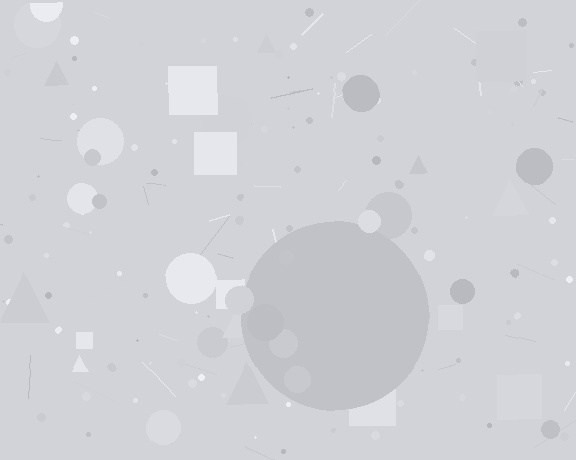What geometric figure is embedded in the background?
A circle is embedded in the background.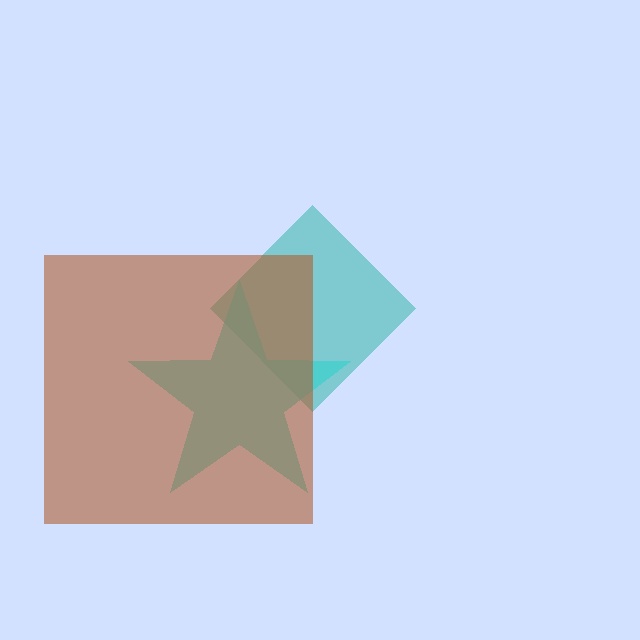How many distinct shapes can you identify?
There are 3 distinct shapes: a teal diamond, a cyan star, a brown square.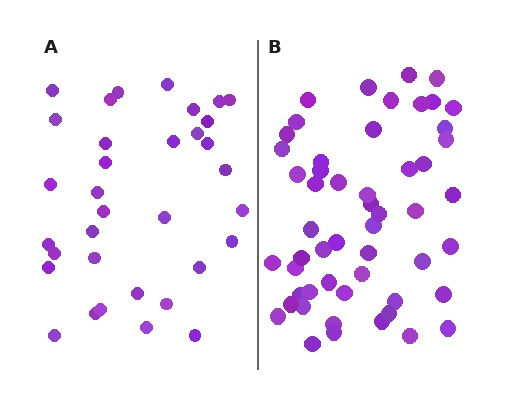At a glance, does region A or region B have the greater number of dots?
Region B (the right region) has more dots.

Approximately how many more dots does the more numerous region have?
Region B has approximately 20 more dots than region A.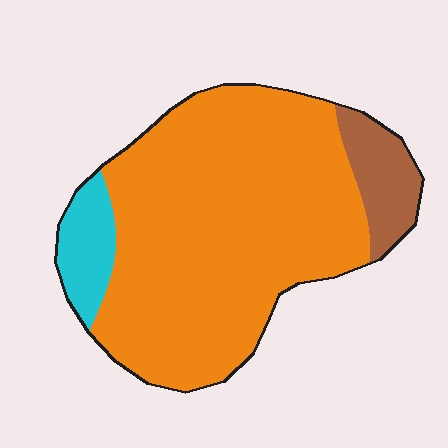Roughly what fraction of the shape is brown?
Brown takes up about one tenth (1/10) of the shape.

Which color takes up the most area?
Orange, at roughly 80%.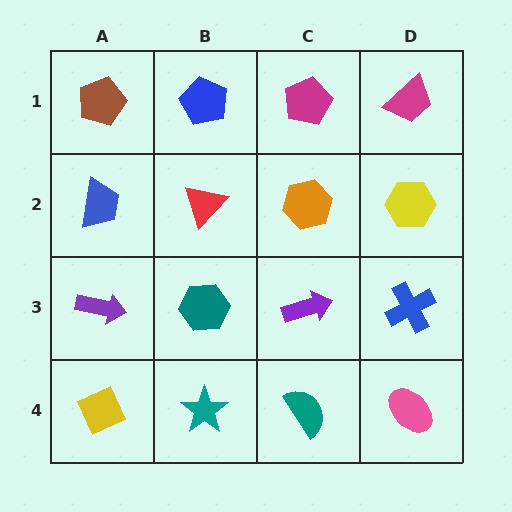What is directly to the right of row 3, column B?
A purple arrow.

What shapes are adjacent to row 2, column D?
A magenta trapezoid (row 1, column D), a blue cross (row 3, column D), an orange hexagon (row 2, column C).